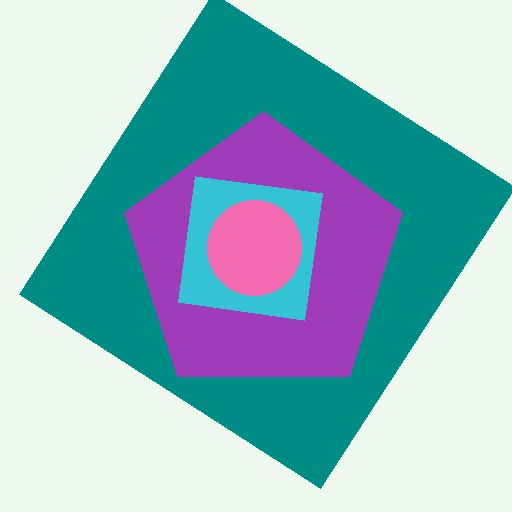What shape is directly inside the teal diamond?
The purple pentagon.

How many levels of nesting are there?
4.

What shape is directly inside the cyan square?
The pink circle.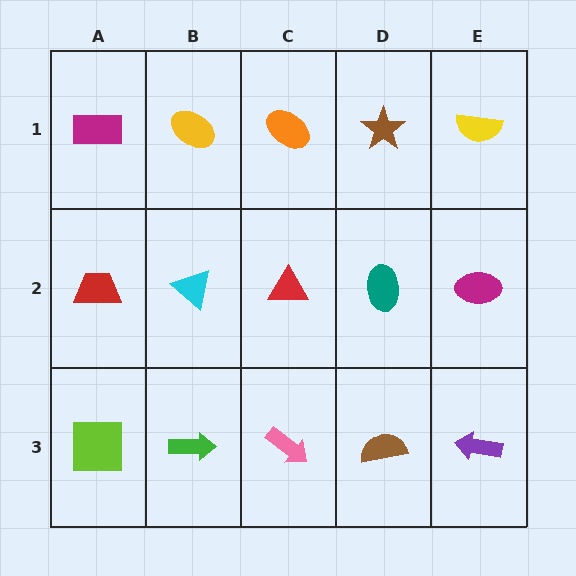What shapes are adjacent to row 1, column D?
A teal ellipse (row 2, column D), an orange ellipse (row 1, column C), a yellow semicircle (row 1, column E).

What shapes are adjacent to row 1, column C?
A red triangle (row 2, column C), a yellow ellipse (row 1, column B), a brown star (row 1, column D).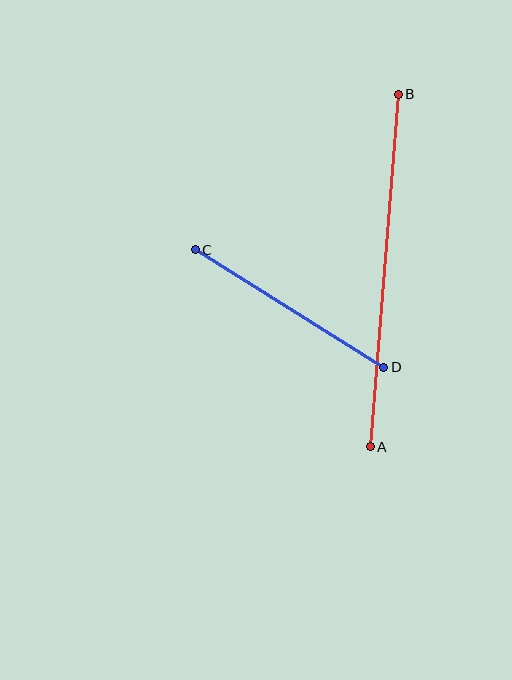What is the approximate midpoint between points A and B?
The midpoint is at approximately (384, 271) pixels.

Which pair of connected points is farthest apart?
Points A and B are farthest apart.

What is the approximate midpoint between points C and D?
The midpoint is at approximately (289, 309) pixels.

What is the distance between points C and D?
The distance is approximately 222 pixels.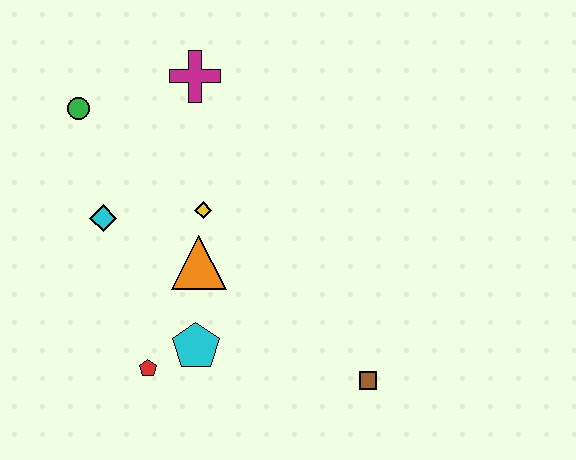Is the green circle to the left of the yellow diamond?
Yes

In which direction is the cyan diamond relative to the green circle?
The cyan diamond is below the green circle.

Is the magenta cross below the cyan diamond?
No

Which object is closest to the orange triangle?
The yellow diamond is closest to the orange triangle.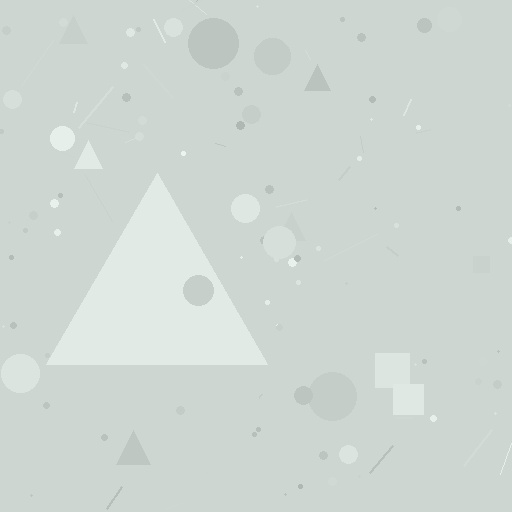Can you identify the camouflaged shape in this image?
The camouflaged shape is a triangle.